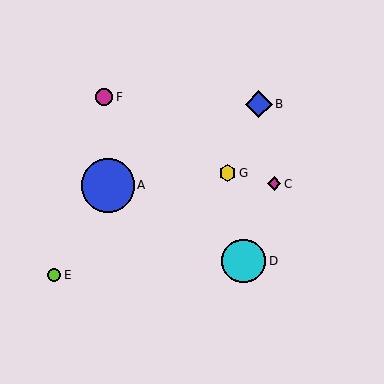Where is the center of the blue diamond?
The center of the blue diamond is at (259, 104).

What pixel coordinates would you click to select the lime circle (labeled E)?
Click at (54, 275) to select the lime circle E.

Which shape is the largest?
The blue circle (labeled A) is the largest.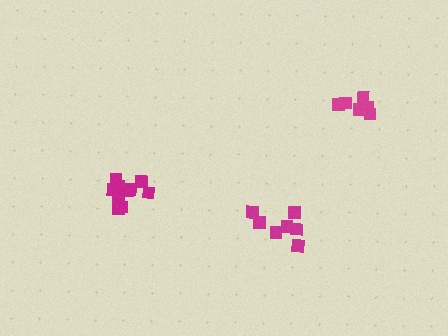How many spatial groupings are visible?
There are 3 spatial groupings.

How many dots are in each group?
Group 1: 6 dots, Group 2: 10 dots, Group 3: 7 dots (23 total).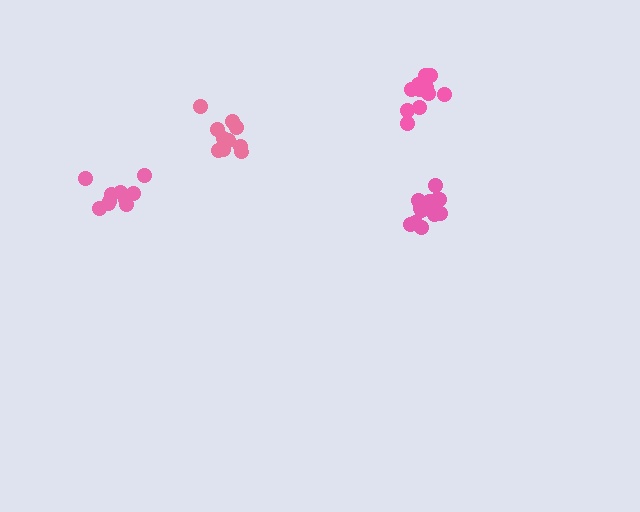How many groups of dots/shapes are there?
There are 4 groups.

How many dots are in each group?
Group 1: 15 dots, Group 2: 10 dots, Group 3: 11 dots, Group 4: 10 dots (46 total).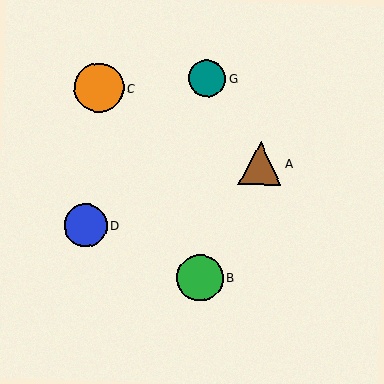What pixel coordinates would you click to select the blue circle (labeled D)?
Click at (86, 226) to select the blue circle D.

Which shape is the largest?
The orange circle (labeled C) is the largest.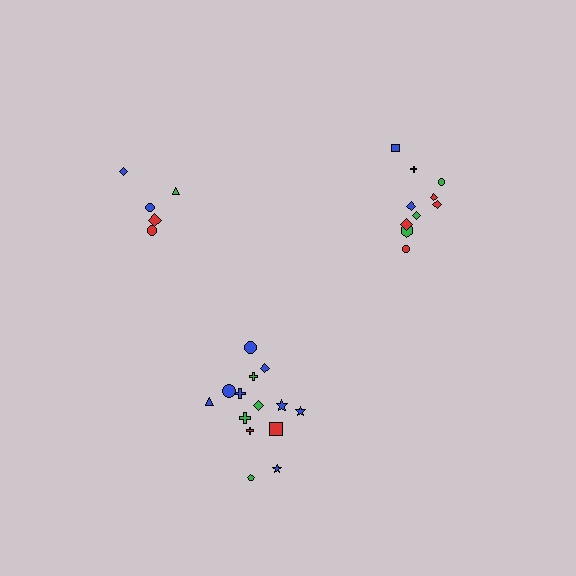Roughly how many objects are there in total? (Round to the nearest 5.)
Roughly 30 objects in total.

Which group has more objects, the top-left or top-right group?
The top-right group.